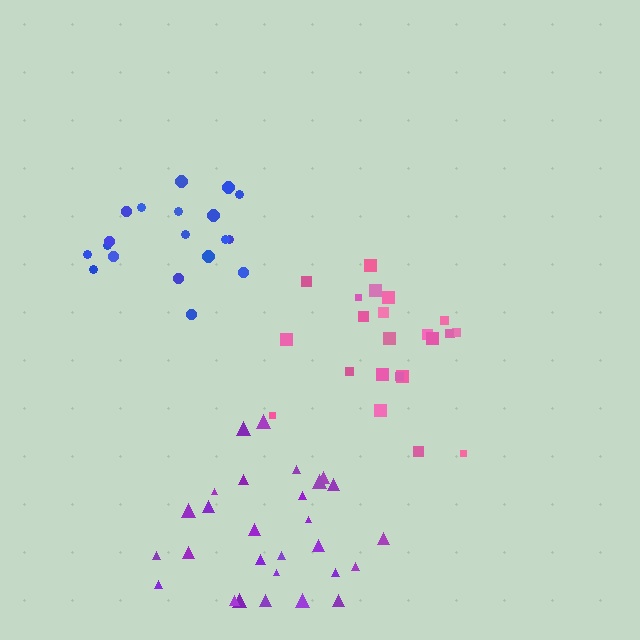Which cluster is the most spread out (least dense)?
Purple.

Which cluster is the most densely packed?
Pink.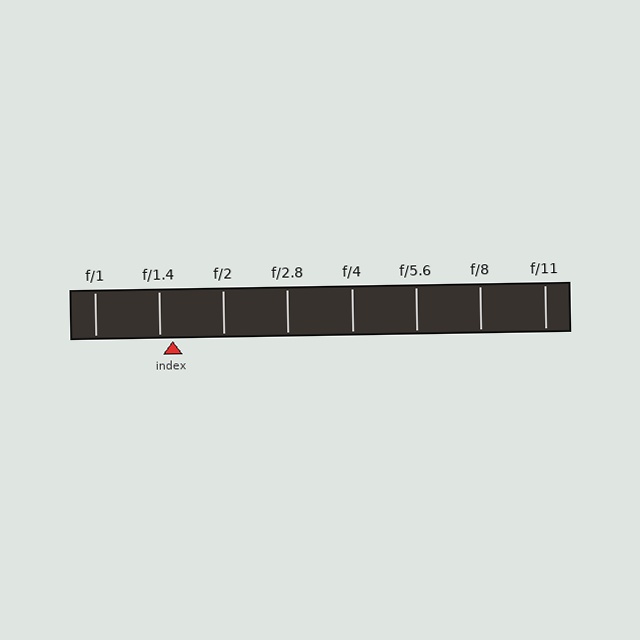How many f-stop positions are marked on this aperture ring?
There are 8 f-stop positions marked.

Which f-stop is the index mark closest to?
The index mark is closest to f/1.4.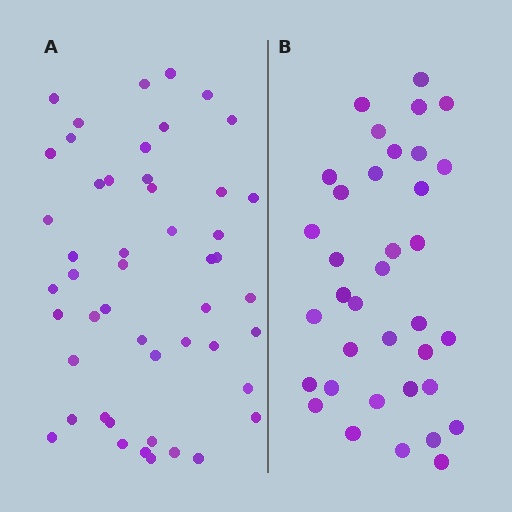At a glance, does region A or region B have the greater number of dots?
Region A (the left region) has more dots.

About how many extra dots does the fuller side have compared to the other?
Region A has approximately 15 more dots than region B.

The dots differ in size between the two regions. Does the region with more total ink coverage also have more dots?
No. Region B has more total ink coverage because its dots are larger, but region A actually contains more individual dots. Total area can be misleading — the number of items is what matters here.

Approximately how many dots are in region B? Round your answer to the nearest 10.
About 40 dots. (The exact count is 36, which rounds to 40.)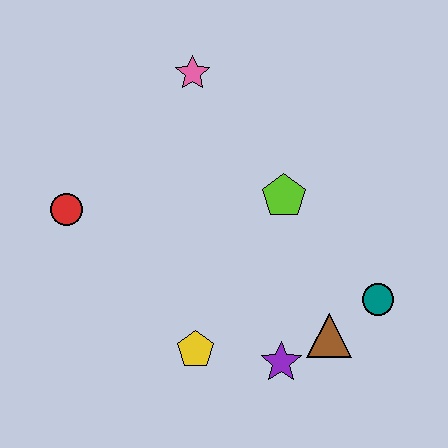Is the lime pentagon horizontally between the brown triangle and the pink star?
Yes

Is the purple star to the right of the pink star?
Yes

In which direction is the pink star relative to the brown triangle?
The pink star is above the brown triangle.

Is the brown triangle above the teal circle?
No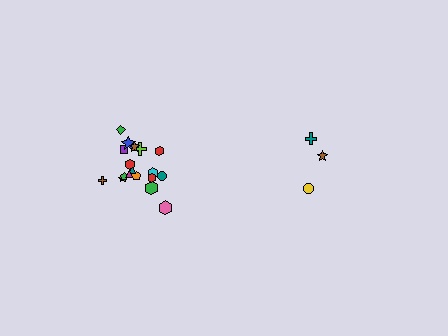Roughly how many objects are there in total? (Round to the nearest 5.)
Roughly 20 objects in total.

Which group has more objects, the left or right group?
The left group.